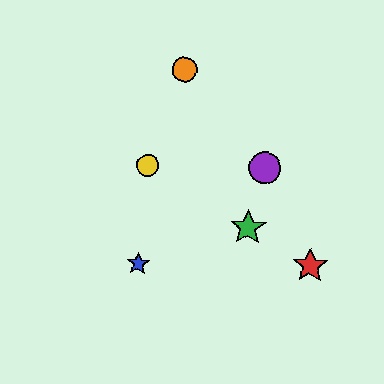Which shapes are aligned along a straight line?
The red star, the green star, the yellow circle are aligned along a straight line.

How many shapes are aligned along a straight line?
3 shapes (the red star, the green star, the yellow circle) are aligned along a straight line.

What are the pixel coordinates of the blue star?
The blue star is at (138, 263).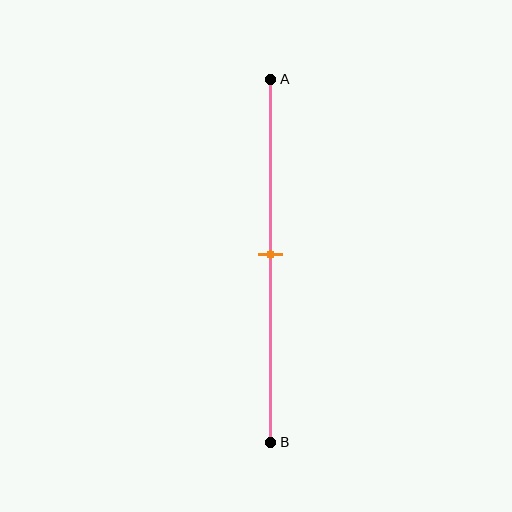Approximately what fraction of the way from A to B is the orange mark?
The orange mark is approximately 50% of the way from A to B.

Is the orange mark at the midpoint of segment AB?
Yes, the mark is approximately at the midpoint.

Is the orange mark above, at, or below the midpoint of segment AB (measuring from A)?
The orange mark is approximately at the midpoint of segment AB.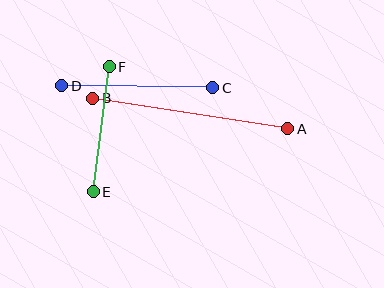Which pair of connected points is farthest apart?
Points A and B are farthest apart.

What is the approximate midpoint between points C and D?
The midpoint is at approximately (137, 87) pixels.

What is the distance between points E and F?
The distance is approximately 126 pixels.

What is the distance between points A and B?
The distance is approximately 197 pixels.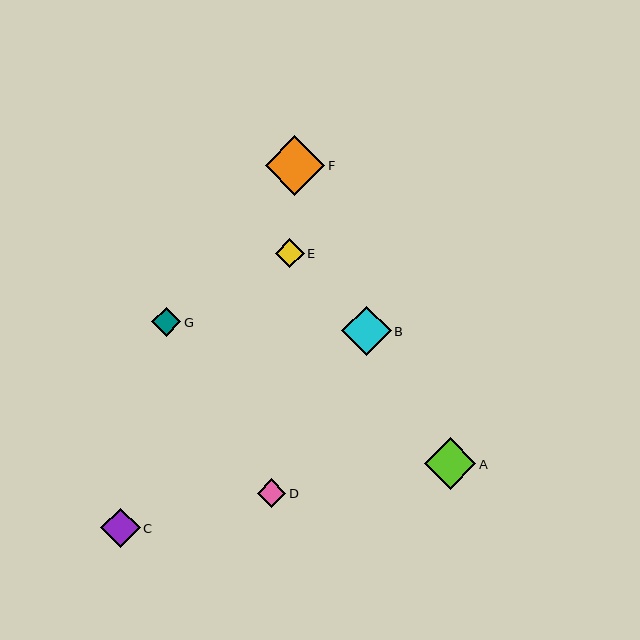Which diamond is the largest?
Diamond F is the largest with a size of approximately 59 pixels.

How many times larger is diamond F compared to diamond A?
Diamond F is approximately 1.2 times the size of diamond A.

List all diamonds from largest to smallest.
From largest to smallest: F, A, B, C, E, G, D.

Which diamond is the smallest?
Diamond D is the smallest with a size of approximately 29 pixels.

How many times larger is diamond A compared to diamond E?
Diamond A is approximately 1.8 times the size of diamond E.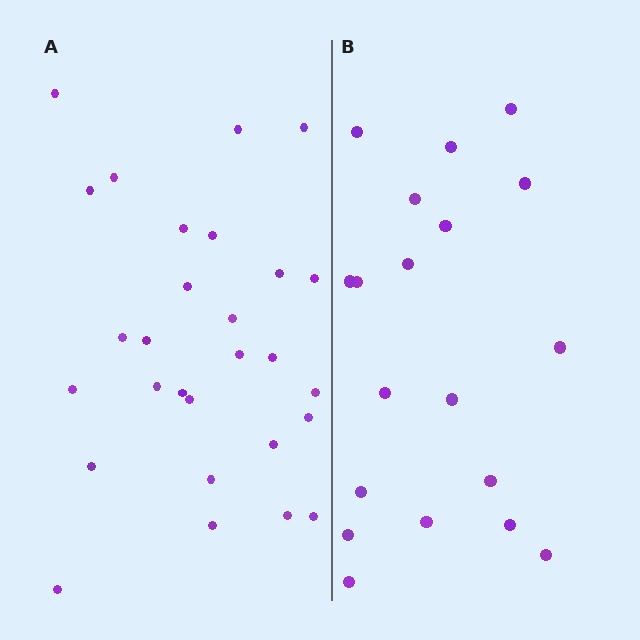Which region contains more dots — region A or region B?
Region A (the left region) has more dots.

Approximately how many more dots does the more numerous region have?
Region A has roughly 8 or so more dots than region B.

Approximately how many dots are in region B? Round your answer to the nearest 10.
About 20 dots. (The exact count is 19, which rounds to 20.)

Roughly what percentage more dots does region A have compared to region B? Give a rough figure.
About 45% more.